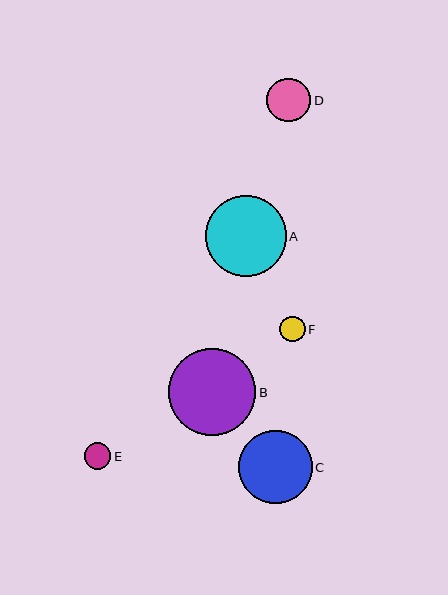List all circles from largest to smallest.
From largest to smallest: B, A, C, D, E, F.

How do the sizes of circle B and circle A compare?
Circle B and circle A are approximately the same size.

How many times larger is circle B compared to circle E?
Circle B is approximately 3.3 times the size of circle E.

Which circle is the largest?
Circle B is the largest with a size of approximately 87 pixels.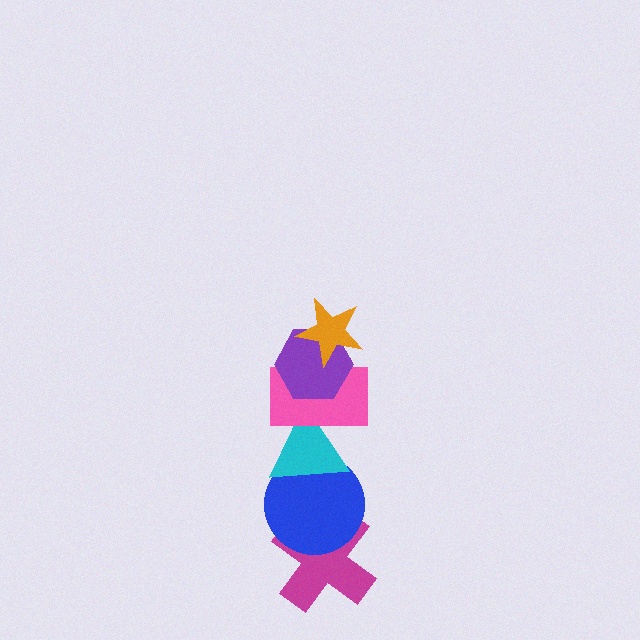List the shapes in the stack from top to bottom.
From top to bottom: the orange star, the purple hexagon, the pink rectangle, the cyan triangle, the blue circle, the magenta cross.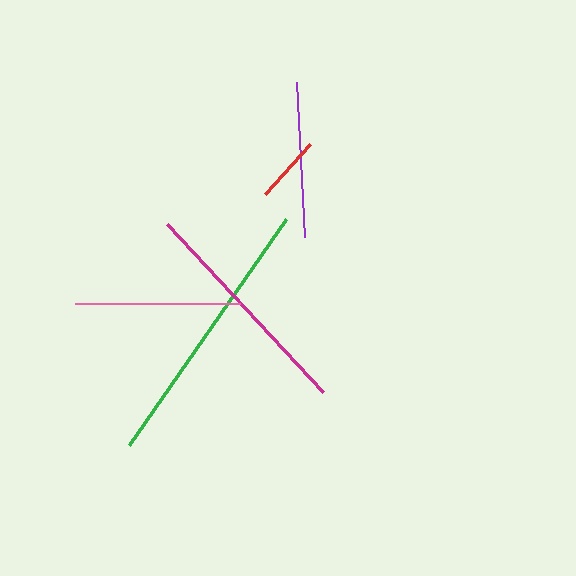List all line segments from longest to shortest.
From longest to shortest: green, magenta, pink, purple, red.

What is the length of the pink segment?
The pink segment is approximately 165 pixels long.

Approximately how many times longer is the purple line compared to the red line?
The purple line is approximately 2.3 times the length of the red line.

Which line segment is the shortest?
The red line is the shortest at approximately 67 pixels.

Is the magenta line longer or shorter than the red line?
The magenta line is longer than the red line.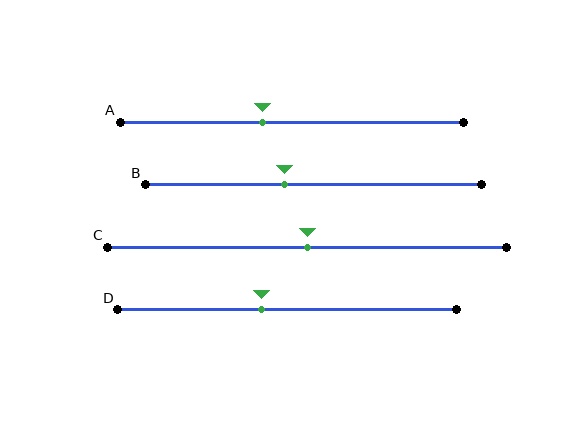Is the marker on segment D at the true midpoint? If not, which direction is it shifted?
No, the marker on segment D is shifted to the left by about 8% of the segment length.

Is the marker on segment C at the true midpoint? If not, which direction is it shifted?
Yes, the marker on segment C is at the true midpoint.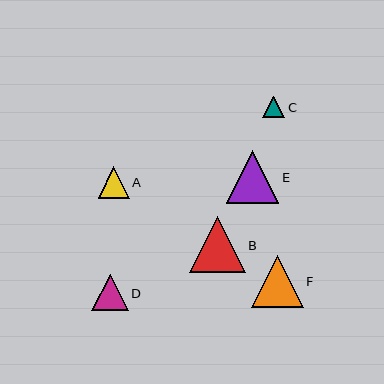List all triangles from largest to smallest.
From largest to smallest: B, E, F, D, A, C.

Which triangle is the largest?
Triangle B is the largest with a size of approximately 56 pixels.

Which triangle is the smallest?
Triangle C is the smallest with a size of approximately 22 pixels.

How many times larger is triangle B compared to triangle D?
Triangle B is approximately 1.5 times the size of triangle D.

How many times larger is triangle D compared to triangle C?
Triangle D is approximately 1.7 times the size of triangle C.